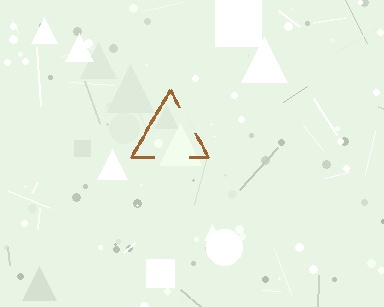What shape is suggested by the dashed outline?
The dashed outline suggests a triangle.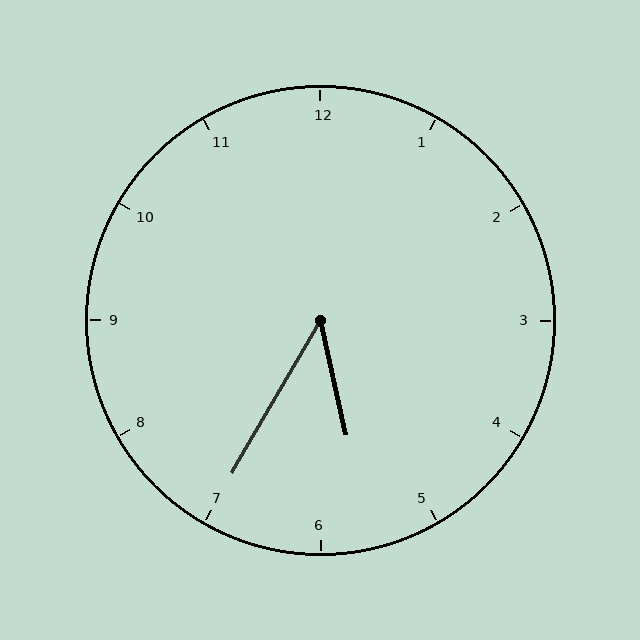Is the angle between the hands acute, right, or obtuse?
It is acute.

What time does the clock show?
5:35.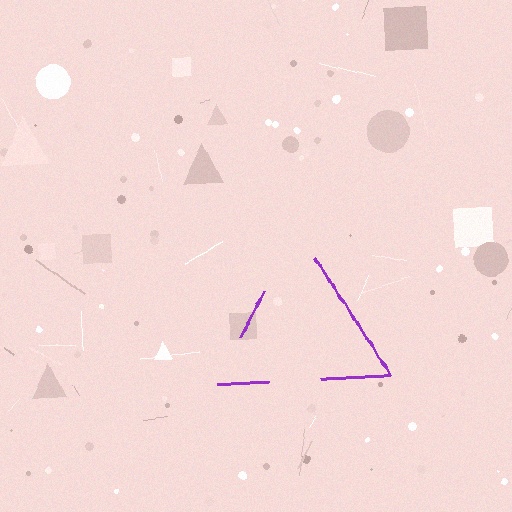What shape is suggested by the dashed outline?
The dashed outline suggests a triangle.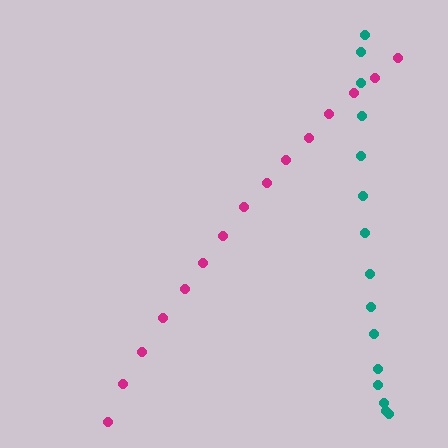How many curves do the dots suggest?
There are 2 distinct paths.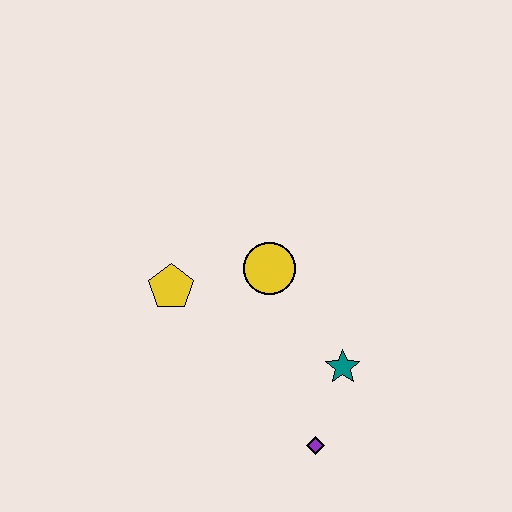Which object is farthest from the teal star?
The yellow pentagon is farthest from the teal star.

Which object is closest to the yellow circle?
The yellow pentagon is closest to the yellow circle.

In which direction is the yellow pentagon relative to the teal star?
The yellow pentagon is to the left of the teal star.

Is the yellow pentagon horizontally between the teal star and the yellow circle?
No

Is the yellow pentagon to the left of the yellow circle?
Yes